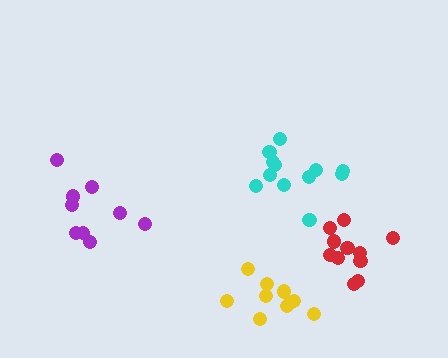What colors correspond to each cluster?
The clusters are colored: yellow, purple, cyan, red.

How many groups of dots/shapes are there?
There are 4 groups.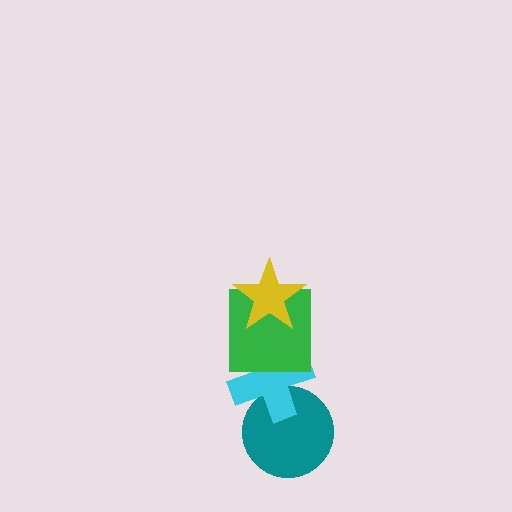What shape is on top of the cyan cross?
The green square is on top of the cyan cross.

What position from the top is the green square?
The green square is 2nd from the top.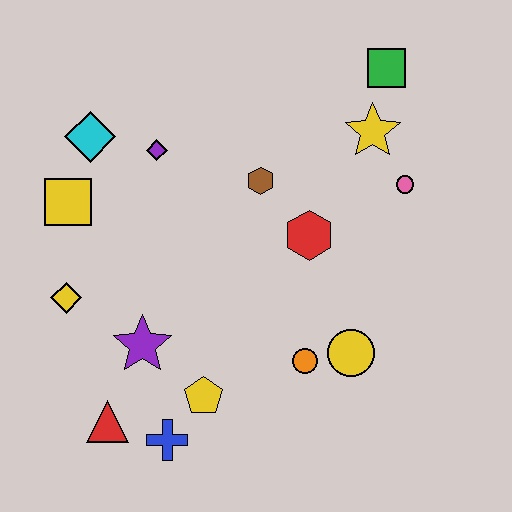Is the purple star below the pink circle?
Yes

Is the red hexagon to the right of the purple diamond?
Yes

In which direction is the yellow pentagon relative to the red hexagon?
The yellow pentagon is below the red hexagon.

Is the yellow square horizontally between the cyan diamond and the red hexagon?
No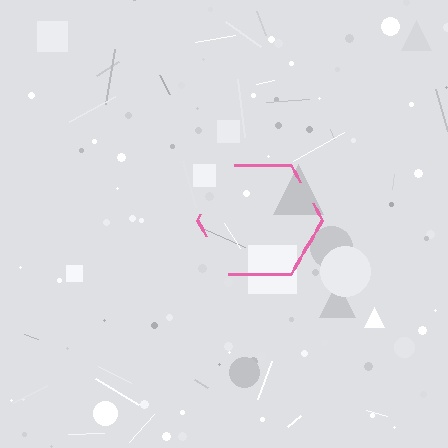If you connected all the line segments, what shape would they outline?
They would outline a hexagon.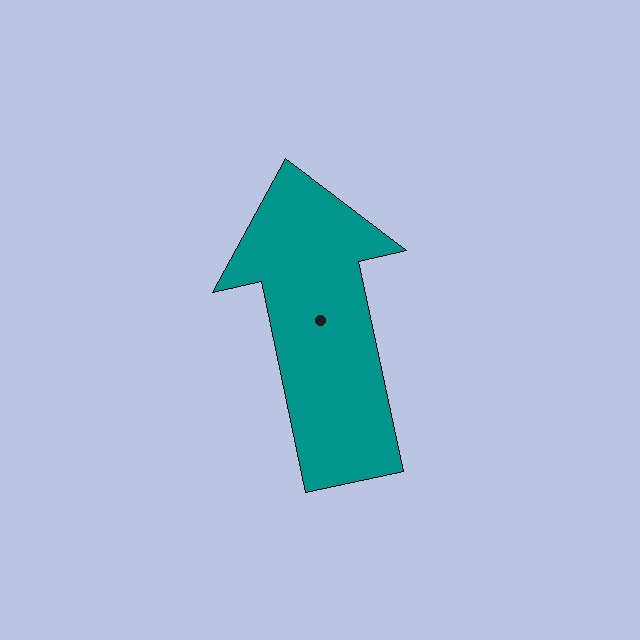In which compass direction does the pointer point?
North.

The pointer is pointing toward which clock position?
Roughly 12 o'clock.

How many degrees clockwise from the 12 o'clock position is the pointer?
Approximately 348 degrees.